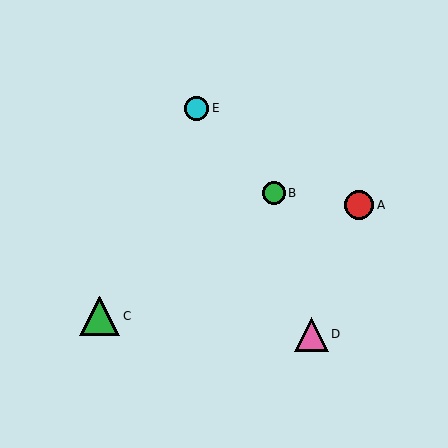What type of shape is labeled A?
Shape A is a red circle.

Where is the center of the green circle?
The center of the green circle is at (274, 193).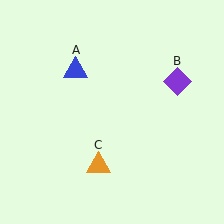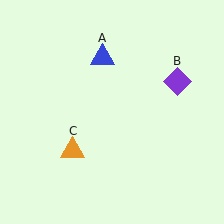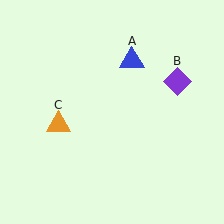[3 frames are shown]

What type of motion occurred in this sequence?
The blue triangle (object A), orange triangle (object C) rotated clockwise around the center of the scene.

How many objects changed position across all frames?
2 objects changed position: blue triangle (object A), orange triangle (object C).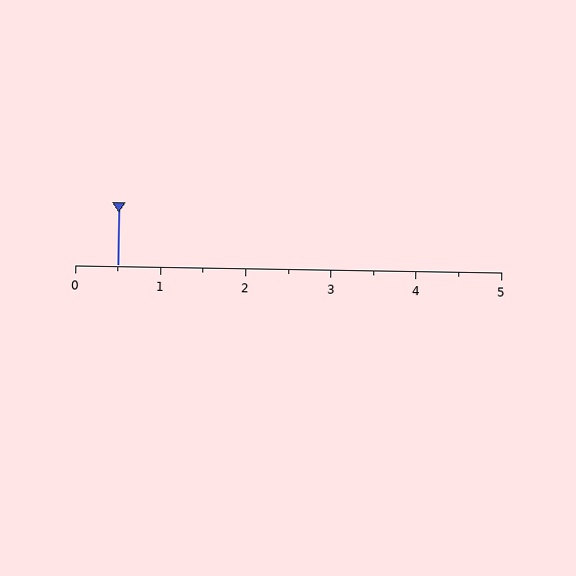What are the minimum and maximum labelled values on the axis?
The axis runs from 0 to 5.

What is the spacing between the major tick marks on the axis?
The major ticks are spaced 1 apart.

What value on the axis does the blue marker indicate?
The marker indicates approximately 0.5.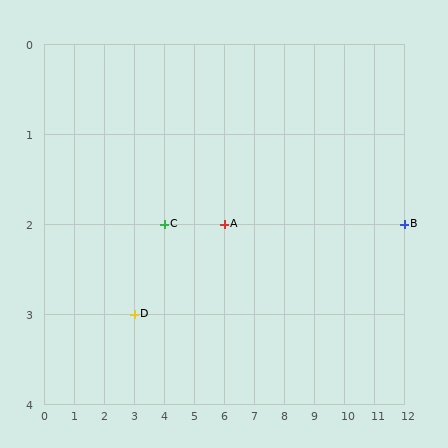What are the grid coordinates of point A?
Point A is at grid coordinates (6, 2).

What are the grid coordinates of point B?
Point B is at grid coordinates (12, 2).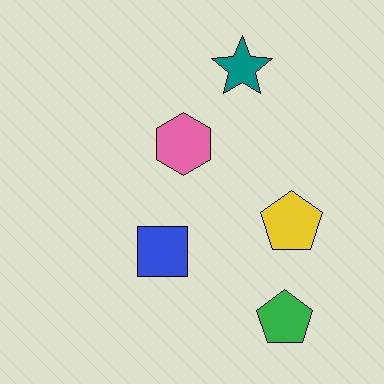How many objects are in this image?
There are 5 objects.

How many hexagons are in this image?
There is 1 hexagon.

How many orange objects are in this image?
There are no orange objects.